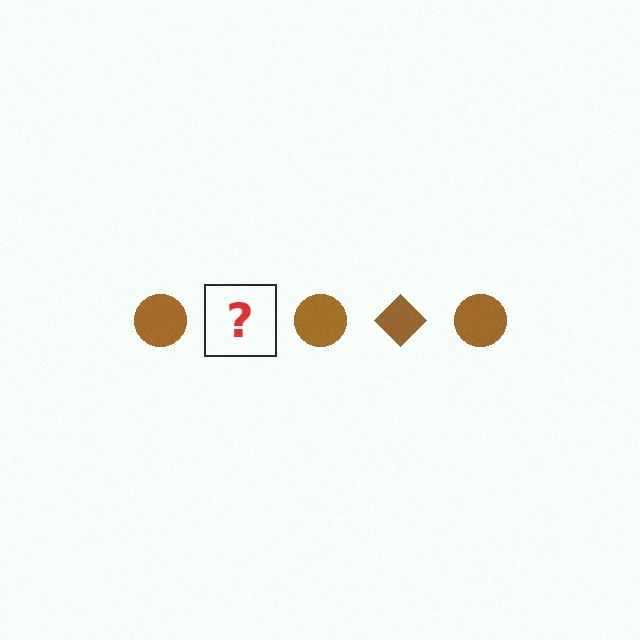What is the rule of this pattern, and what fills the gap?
The rule is that the pattern cycles through circle, diamond shapes in brown. The gap should be filled with a brown diamond.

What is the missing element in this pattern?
The missing element is a brown diamond.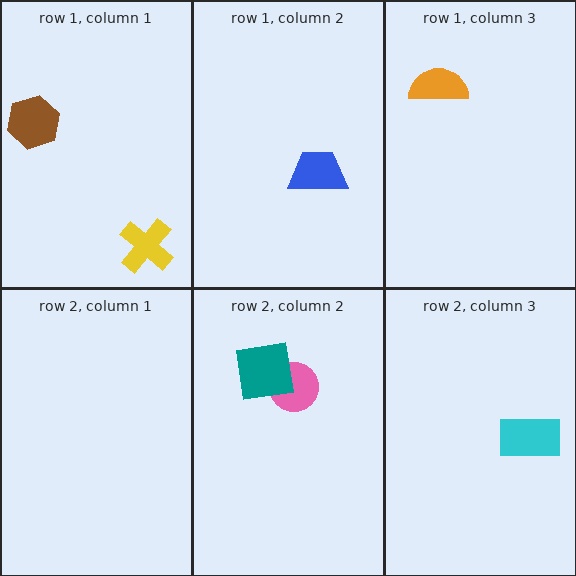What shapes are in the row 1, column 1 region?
The yellow cross, the brown hexagon.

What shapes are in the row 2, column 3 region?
The cyan rectangle.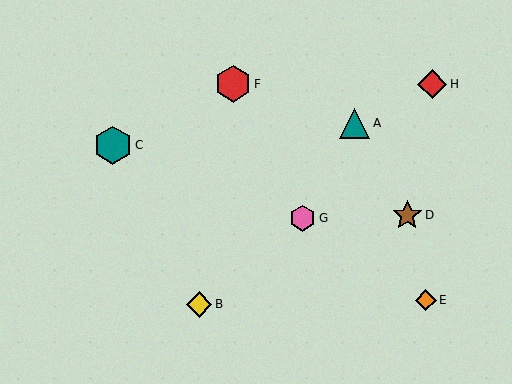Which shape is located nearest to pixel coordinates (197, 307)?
The yellow diamond (labeled B) at (199, 304) is nearest to that location.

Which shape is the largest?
The teal hexagon (labeled C) is the largest.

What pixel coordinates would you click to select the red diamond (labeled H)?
Click at (432, 84) to select the red diamond H.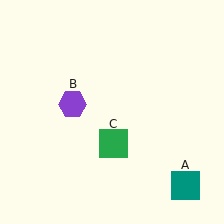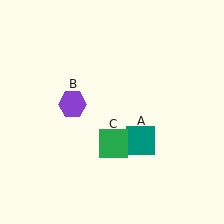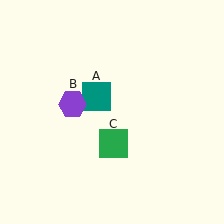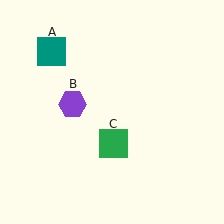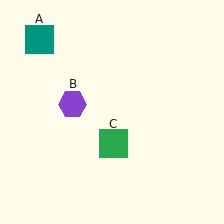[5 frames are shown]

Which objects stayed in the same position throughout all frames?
Purple hexagon (object B) and green square (object C) remained stationary.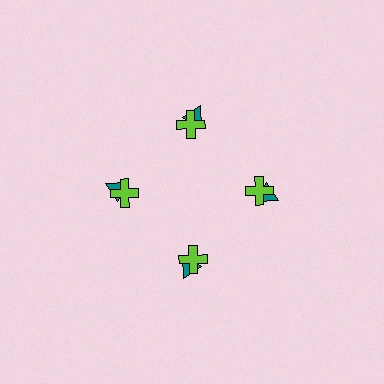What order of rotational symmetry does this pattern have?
This pattern has 4-fold rotational symmetry.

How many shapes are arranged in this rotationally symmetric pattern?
There are 8 shapes, arranged in 4 groups of 2.